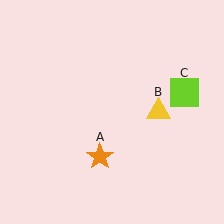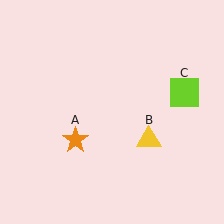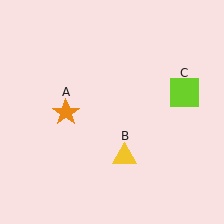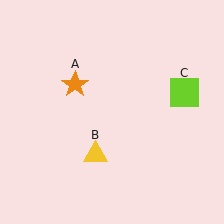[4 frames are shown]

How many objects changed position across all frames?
2 objects changed position: orange star (object A), yellow triangle (object B).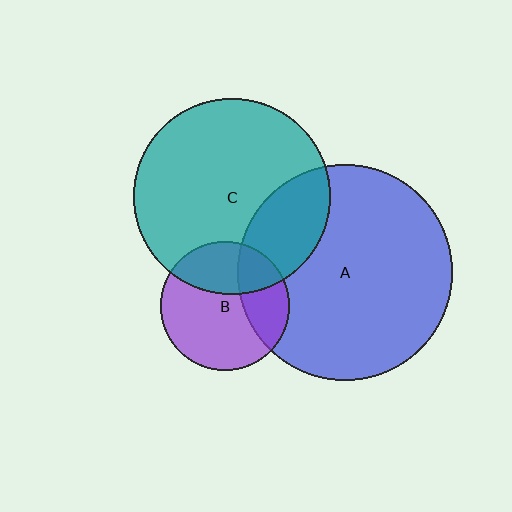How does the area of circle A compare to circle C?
Approximately 1.2 times.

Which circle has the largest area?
Circle A (blue).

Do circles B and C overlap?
Yes.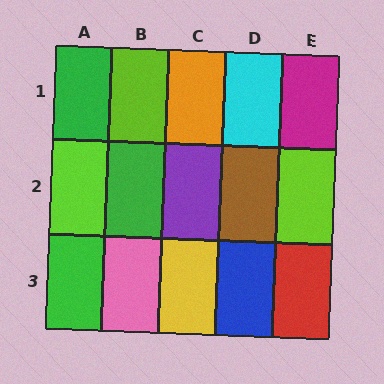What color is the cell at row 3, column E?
Red.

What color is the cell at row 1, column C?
Orange.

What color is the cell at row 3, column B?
Pink.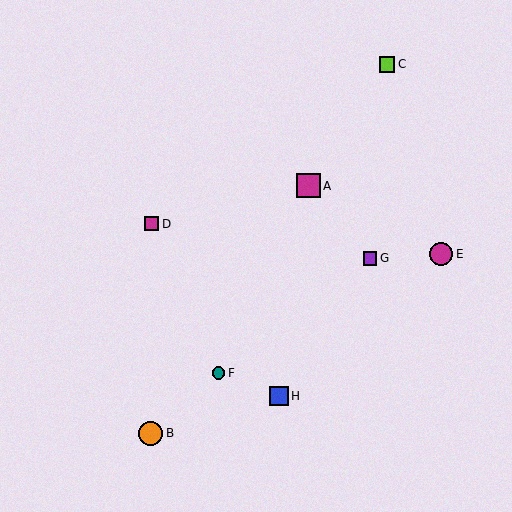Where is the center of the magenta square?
The center of the magenta square is at (308, 186).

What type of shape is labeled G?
Shape G is a purple square.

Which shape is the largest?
The orange circle (labeled B) is the largest.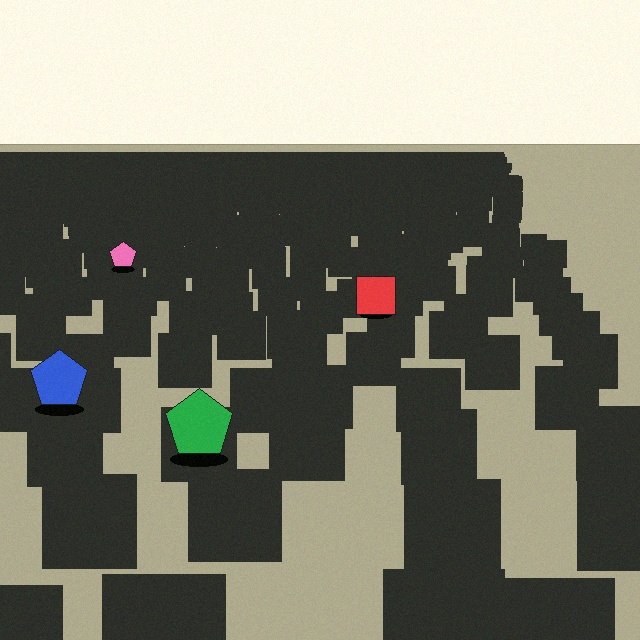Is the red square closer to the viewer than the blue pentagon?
No. The blue pentagon is closer — you can tell from the texture gradient: the ground texture is coarser near it.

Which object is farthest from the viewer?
The pink pentagon is farthest from the viewer. It appears smaller and the ground texture around it is denser.